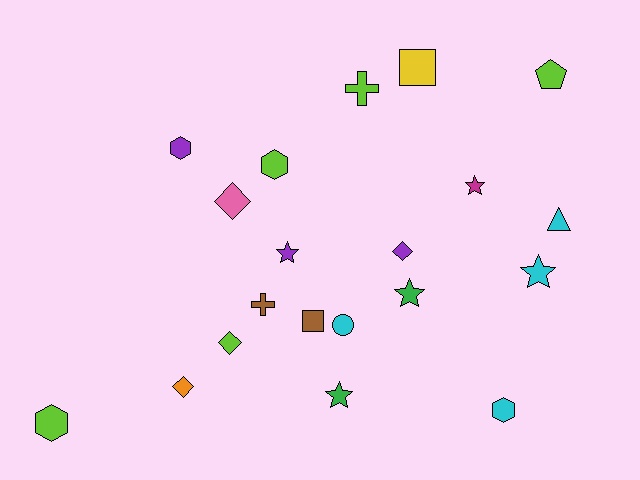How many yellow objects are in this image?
There is 1 yellow object.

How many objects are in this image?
There are 20 objects.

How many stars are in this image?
There are 5 stars.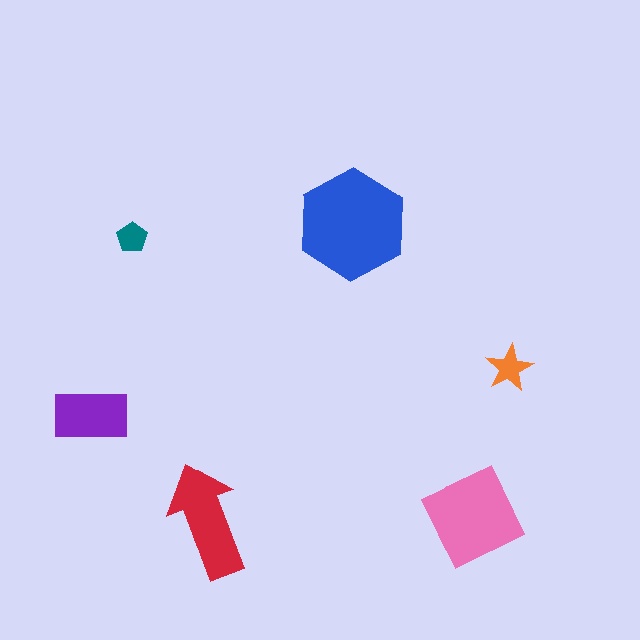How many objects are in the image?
There are 6 objects in the image.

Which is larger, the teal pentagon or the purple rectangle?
The purple rectangle.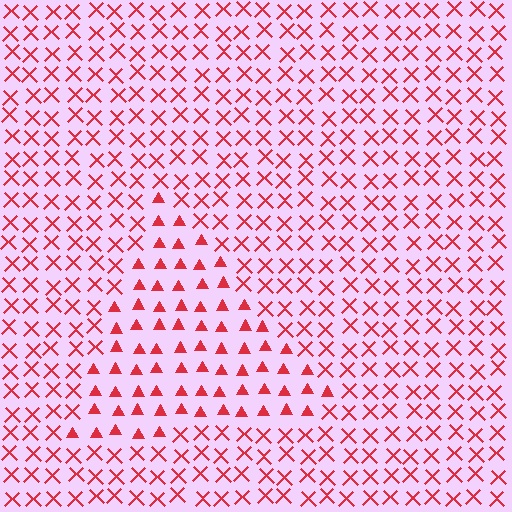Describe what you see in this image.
The image is filled with small red elements arranged in a uniform grid. A triangle-shaped region contains triangles, while the surrounding area contains X marks. The boundary is defined purely by the change in element shape.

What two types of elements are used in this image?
The image uses triangles inside the triangle region and X marks outside it.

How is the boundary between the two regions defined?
The boundary is defined by a change in element shape: triangles inside vs. X marks outside. All elements share the same color and spacing.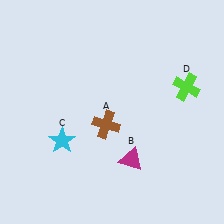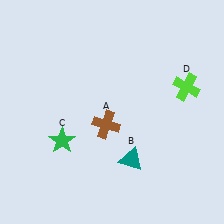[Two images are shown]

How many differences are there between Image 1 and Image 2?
There are 2 differences between the two images.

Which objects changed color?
B changed from magenta to teal. C changed from cyan to green.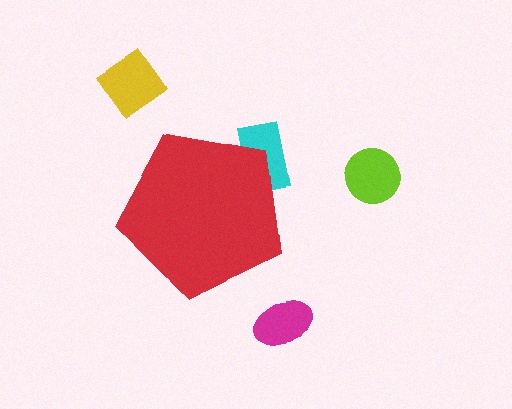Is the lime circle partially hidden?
No, the lime circle is fully visible.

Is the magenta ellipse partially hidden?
No, the magenta ellipse is fully visible.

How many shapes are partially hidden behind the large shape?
1 shape is partially hidden.